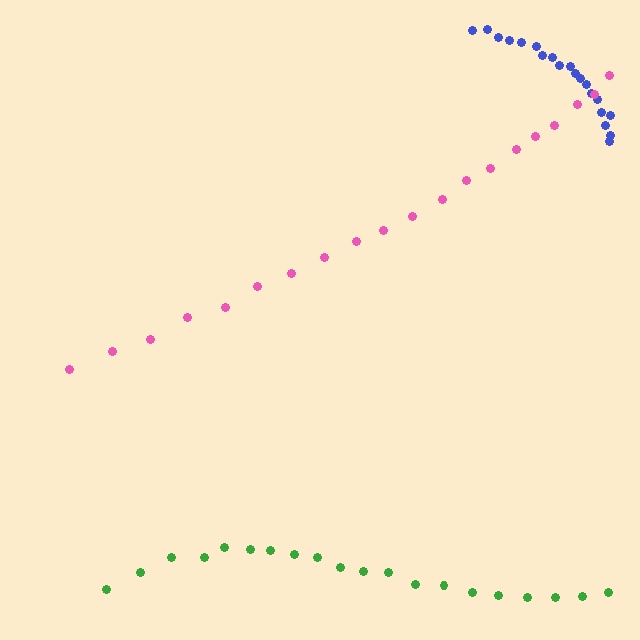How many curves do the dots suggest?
There are 3 distinct paths.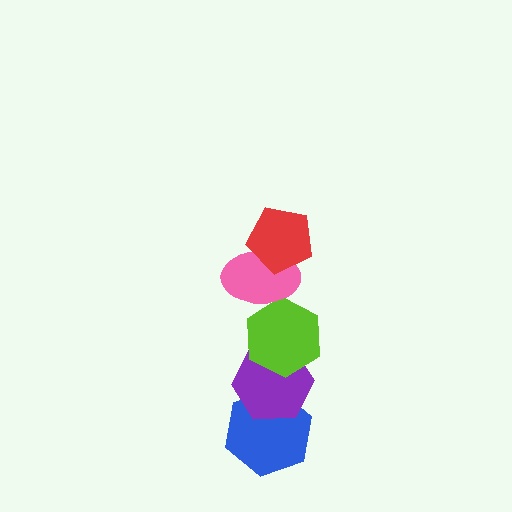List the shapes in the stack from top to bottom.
From top to bottom: the red pentagon, the pink ellipse, the lime hexagon, the purple hexagon, the blue hexagon.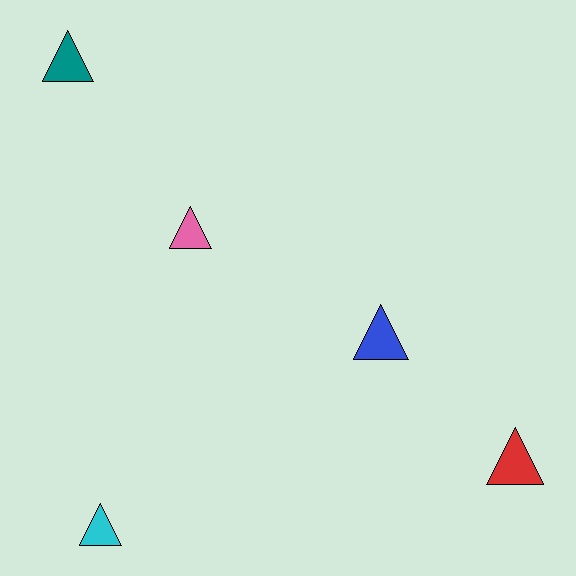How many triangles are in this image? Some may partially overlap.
There are 5 triangles.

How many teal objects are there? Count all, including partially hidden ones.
There is 1 teal object.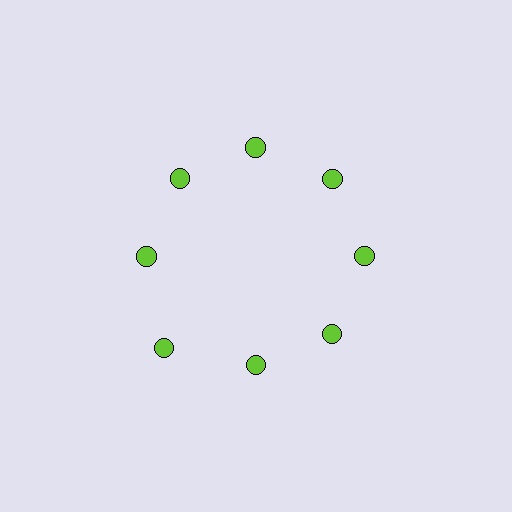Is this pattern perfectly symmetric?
No. The 8 lime circles are arranged in a ring, but one element near the 8 o'clock position is pushed outward from the center, breaking the 8-fold rotational symmetry.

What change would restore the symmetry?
The symmetry would be restored by moving it inward, back onto the ring so that all 8 circles sit at equal angles and equal distance from the center.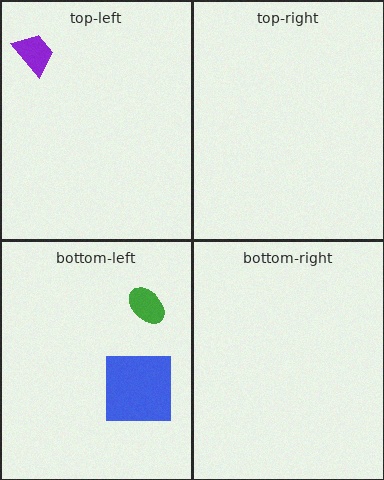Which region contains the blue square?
The bottom-left region.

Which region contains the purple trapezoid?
The top-left region.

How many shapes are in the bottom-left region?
2.